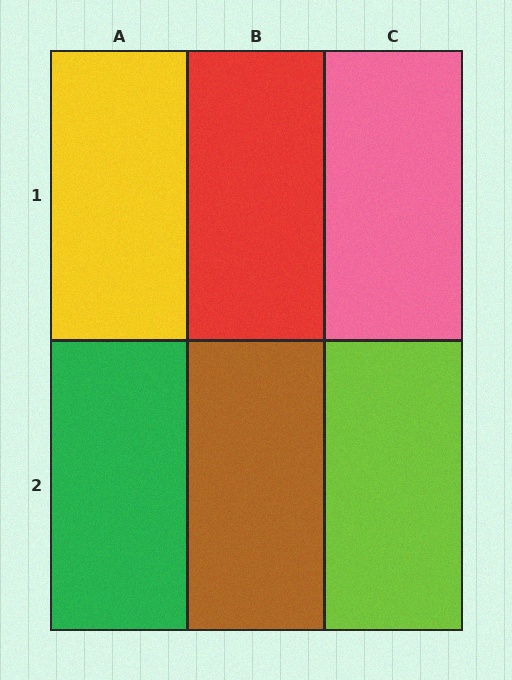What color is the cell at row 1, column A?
Yellow.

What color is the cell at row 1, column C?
Pink.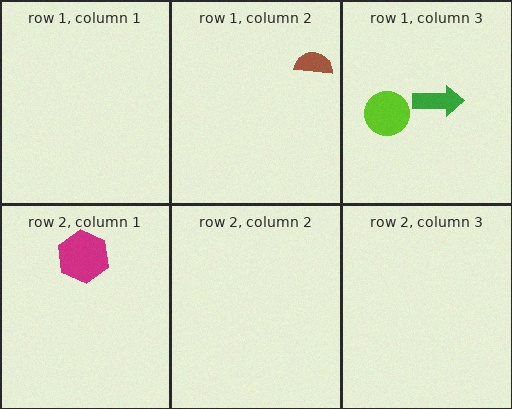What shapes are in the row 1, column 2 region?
The brown semicircle.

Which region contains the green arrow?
The row 1, column 3 region.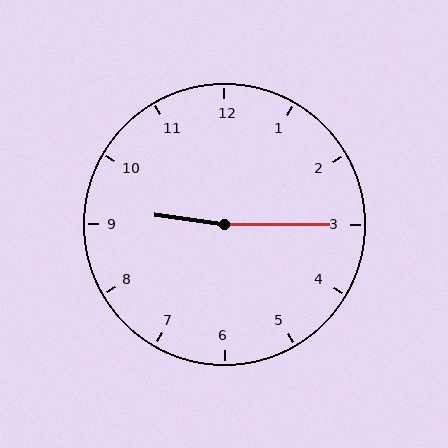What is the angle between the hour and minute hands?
Approximately 172 degrees.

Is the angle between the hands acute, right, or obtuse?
It is obtuse.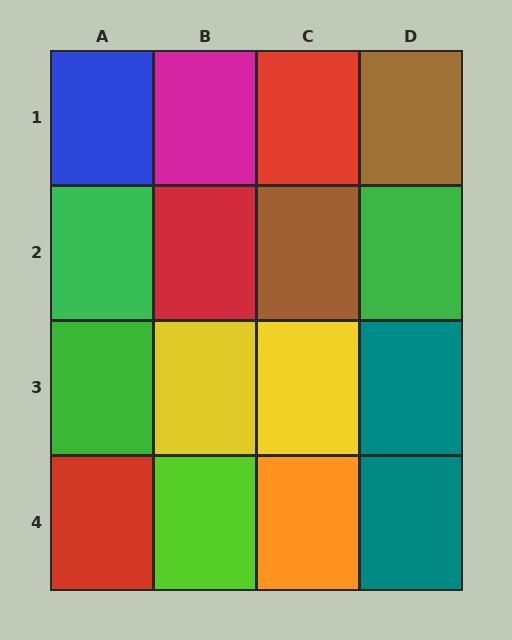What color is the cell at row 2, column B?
Red.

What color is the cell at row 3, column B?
Yellow.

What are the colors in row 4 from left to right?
Red, lime, orange, teal.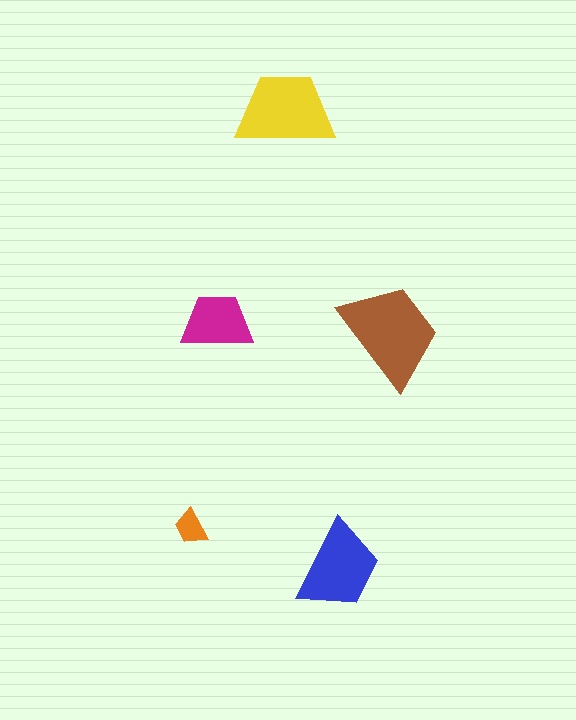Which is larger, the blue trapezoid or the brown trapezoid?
The brown one.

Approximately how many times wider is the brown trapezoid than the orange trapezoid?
About 3 times wider.